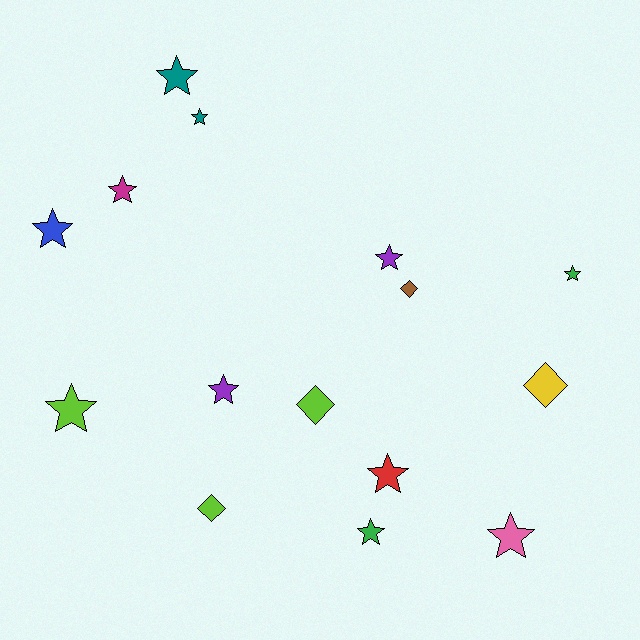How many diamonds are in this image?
There are 4 diamonds.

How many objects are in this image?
There are 15 objects.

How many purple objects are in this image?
There are 2 purple objects.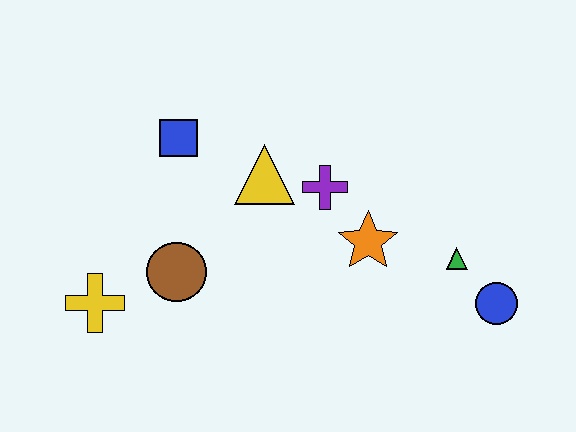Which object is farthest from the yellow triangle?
The blue circle is farthest from the yellow triangle.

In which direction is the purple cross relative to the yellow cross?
The purple cross is to the right of the yellow cross.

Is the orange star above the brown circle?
Yes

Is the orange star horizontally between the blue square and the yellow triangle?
No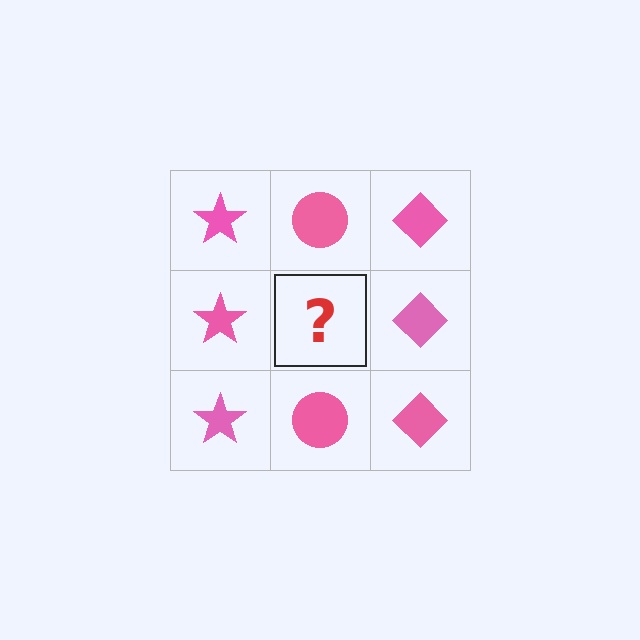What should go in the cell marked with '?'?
The missing cell should contain a pink circle.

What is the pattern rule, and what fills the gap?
The rule is that each column has a consistent shape. The gap should be filled with a pink circle.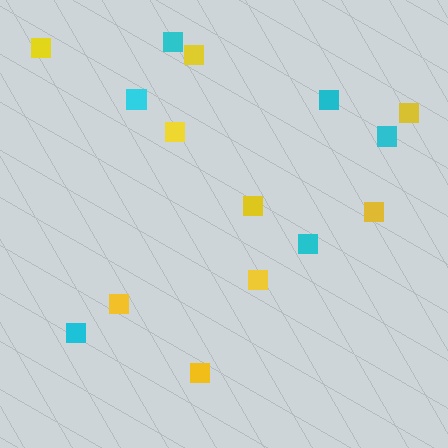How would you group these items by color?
There are 2 groups: one group of yellow squares (9) and one group of cyan squares (6).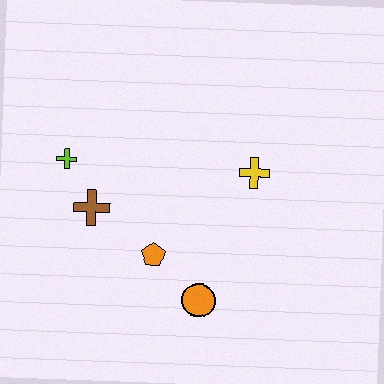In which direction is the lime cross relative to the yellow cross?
The lime cross is to the left of the yellow cross.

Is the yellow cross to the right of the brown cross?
Yes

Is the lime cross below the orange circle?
No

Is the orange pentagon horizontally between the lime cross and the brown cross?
No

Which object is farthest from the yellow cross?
The lime cross is farthest from the yellow cross.